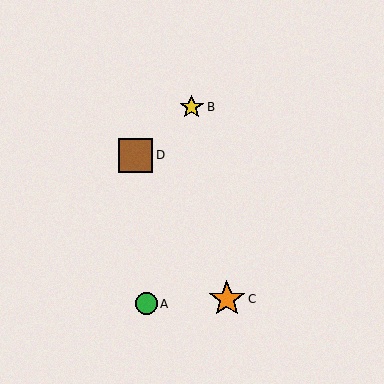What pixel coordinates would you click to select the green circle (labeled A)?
Click at (146, 304) to select the green circle A.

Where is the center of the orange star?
The center of the orange star is at (227, 299).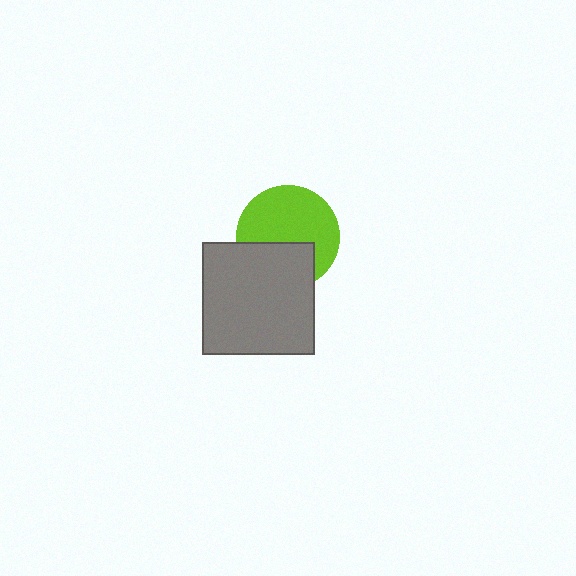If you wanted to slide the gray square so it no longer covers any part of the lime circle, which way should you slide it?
Slide it down — that is the most direct way to separate the two shapes.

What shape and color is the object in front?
The object in front is a gray square.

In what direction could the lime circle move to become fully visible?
The lime circle could move up. That would shift it out from behind the gray square entirely.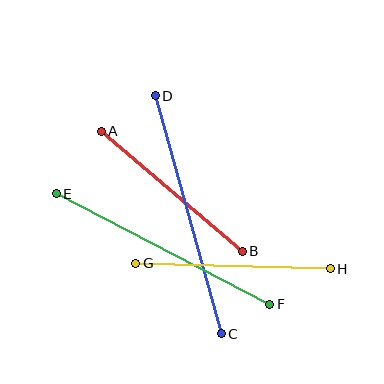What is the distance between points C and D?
The distance is approximately 247 pixels.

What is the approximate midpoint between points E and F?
The midpoint is at approximately (163, 249) pixels.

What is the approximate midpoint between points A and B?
The midpoint is at approximately (172, 191) pixels.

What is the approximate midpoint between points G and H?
The midpoint is at approximately (233, 266) pixels.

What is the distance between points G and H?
The distance is approximately 194 pixels.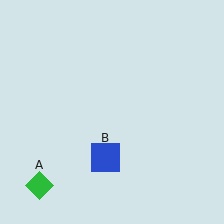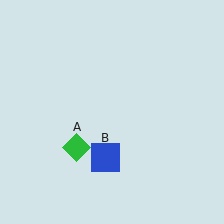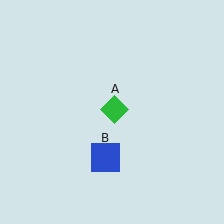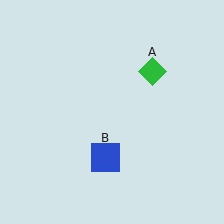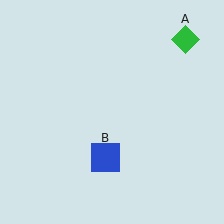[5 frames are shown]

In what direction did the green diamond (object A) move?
The green diamond (object A) moved up and to the right.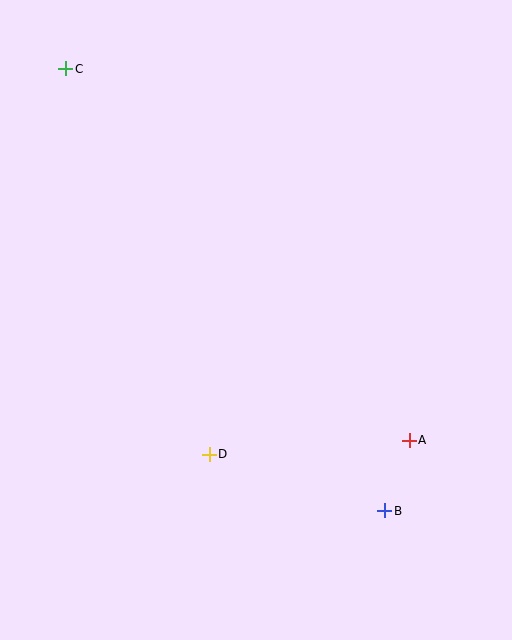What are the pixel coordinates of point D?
Point D is at (209, 454).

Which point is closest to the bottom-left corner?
Point D is closest to the bottom-left corner.